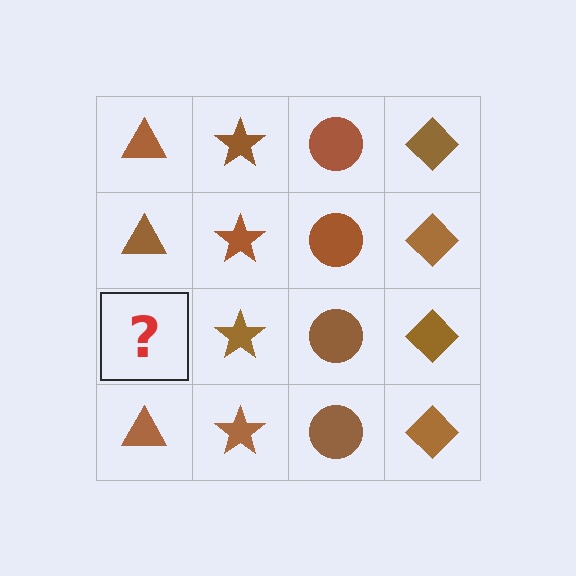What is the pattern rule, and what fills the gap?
The rule is that each column has a consistent shape. The gap should be filled with a brown triangle.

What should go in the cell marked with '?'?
The missing cell should contain a brown triangle.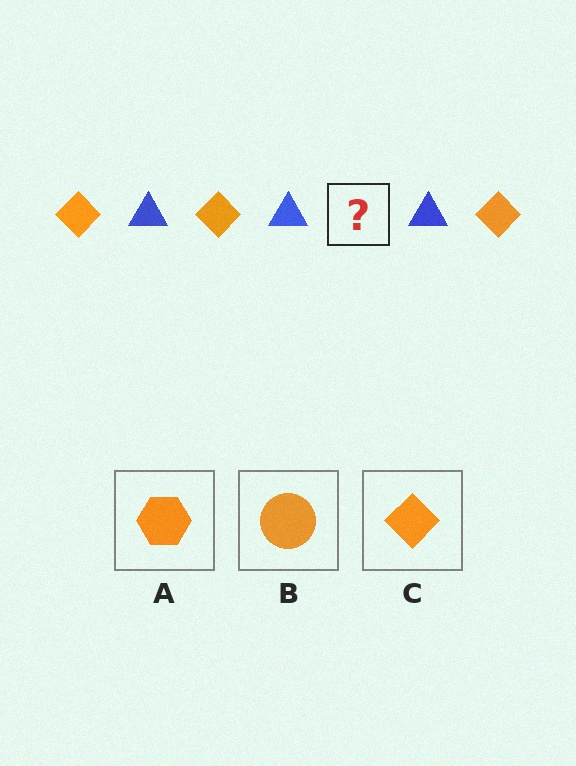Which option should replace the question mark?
Option C.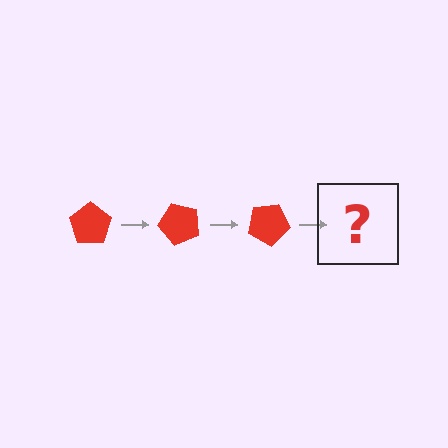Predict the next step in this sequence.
The next step is a red pentagon rotated 150 degrees.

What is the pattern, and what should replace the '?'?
The pattern is that the pentagon rotates 50 degrees each step. The '?' should be a red pentagon rotated 150 degrees.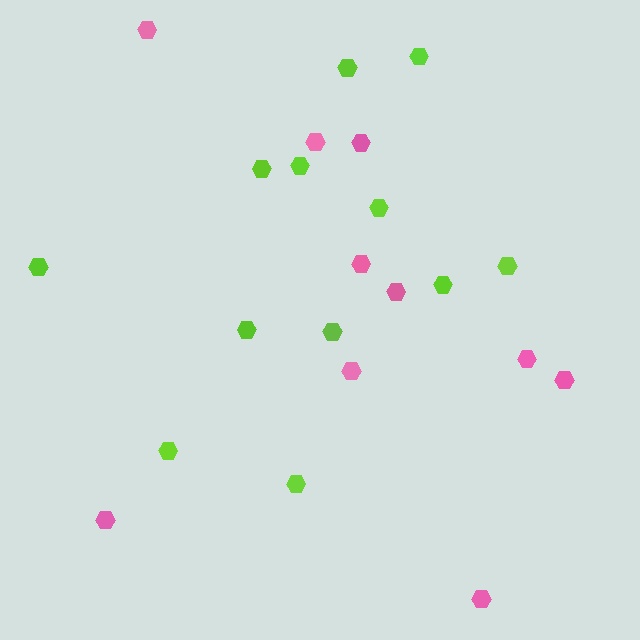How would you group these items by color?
There are 2 groups: one group of lime hexagons (12) and one group of pink hexagons (10).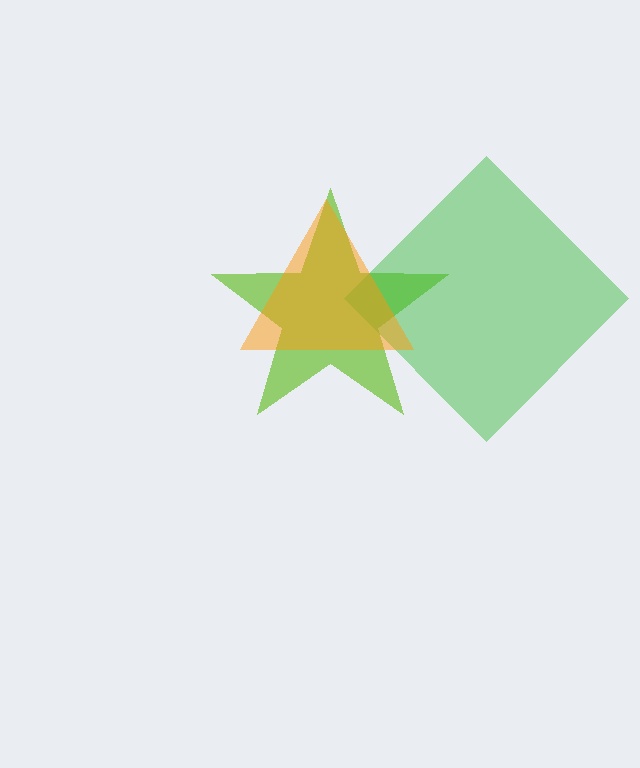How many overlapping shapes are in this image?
There are 3 overlapping shapes in the image.